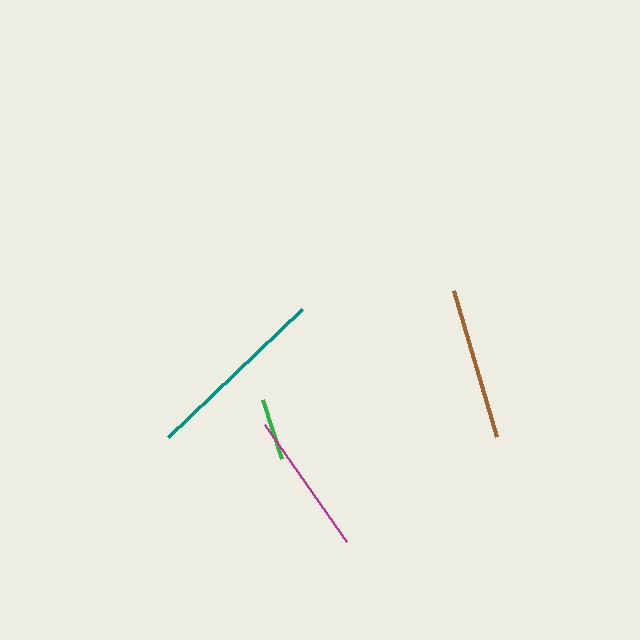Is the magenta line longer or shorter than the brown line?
The brown line is longer than the magenta line.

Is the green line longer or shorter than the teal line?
The teal line is longer than the green line.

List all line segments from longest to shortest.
From longest to shortest: teal, brown, magenta, green.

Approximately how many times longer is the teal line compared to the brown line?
The teal line is approximately 1.2 times the length of the brown line.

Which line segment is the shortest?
The green line is the shortest at approximately 62 pixels.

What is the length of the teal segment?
The teal segment is approximately 185 pixels long.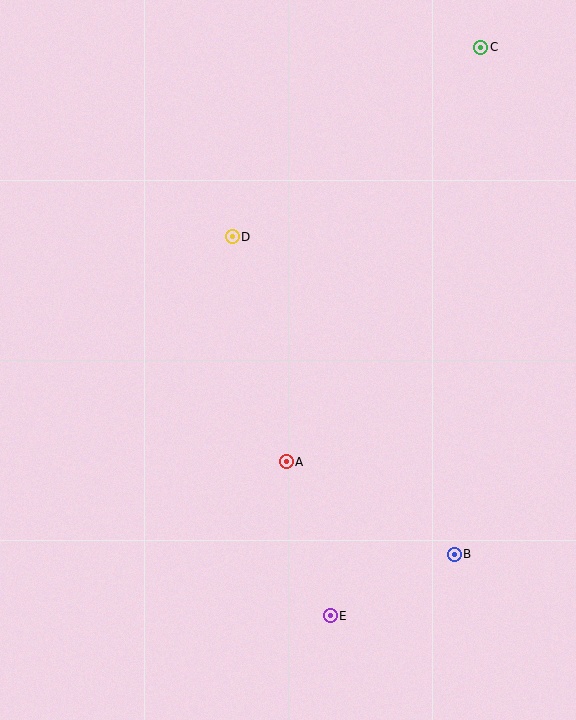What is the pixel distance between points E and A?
The distance between E and A is 160 pixels.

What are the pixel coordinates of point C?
Point C is at (480, 47).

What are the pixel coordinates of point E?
Point E is at (330, 616).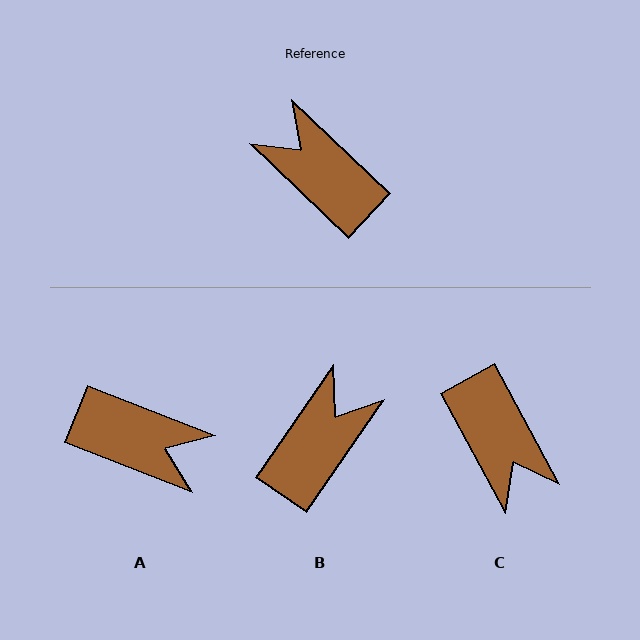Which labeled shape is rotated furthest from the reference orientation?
C, about 162 degrees away.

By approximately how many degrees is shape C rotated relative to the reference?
Approximately 162 degrees counter-clockwise.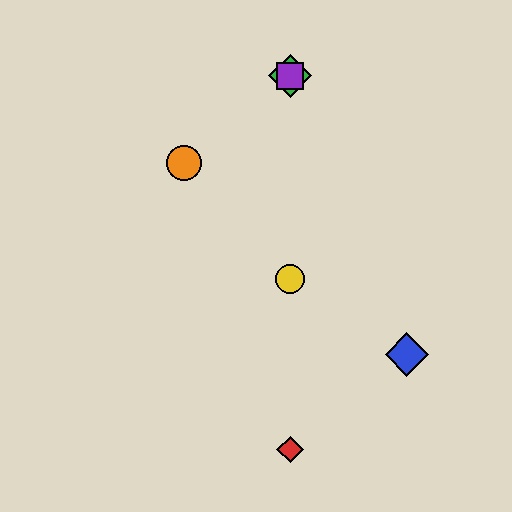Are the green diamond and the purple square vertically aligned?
Yes, both are at x≈290.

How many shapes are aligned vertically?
4 shapes (the red diamond, the green diamond, the yellow circle, the purple square) are aligned vertically.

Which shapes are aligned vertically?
The red diamond, the green diamond, the yellow circle, the purple square are aligned vertically.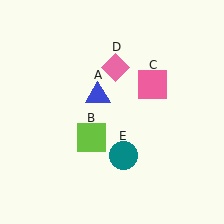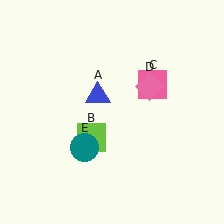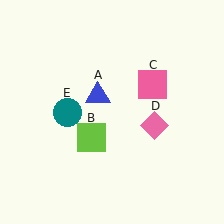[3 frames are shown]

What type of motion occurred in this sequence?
The pink diamond (object D), teal circle (object E) rotated clockwise around the center of the scene.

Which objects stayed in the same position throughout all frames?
Blue triangle (object A) and lime square (object B) and pink square (object C) remained stationary.